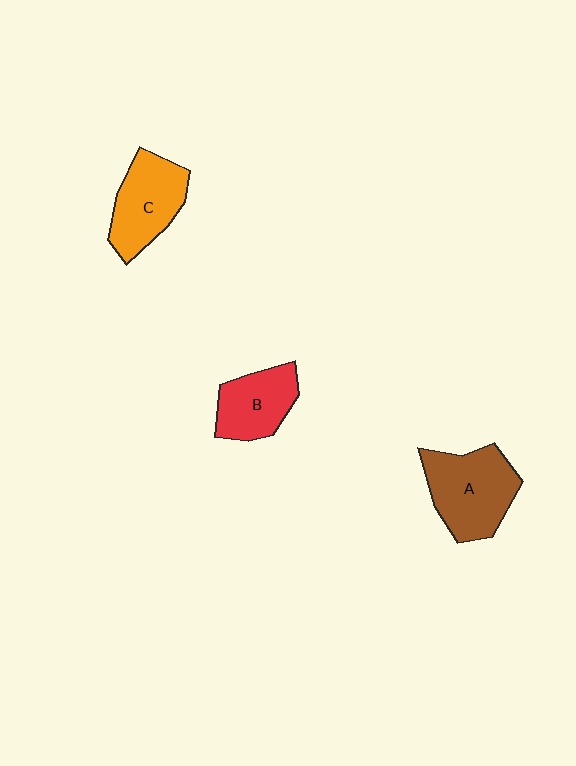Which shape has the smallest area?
Shape B (red).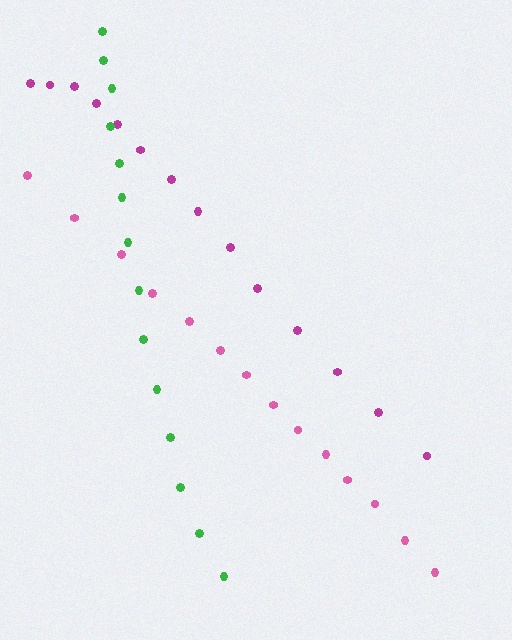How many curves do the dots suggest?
There are 3 distinct paths.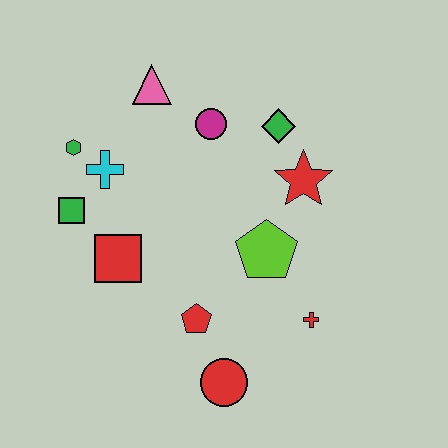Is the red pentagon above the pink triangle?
No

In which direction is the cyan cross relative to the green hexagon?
The cyan cross is to the right of the green hexagon.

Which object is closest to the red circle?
The red pentagon is closest to the red circle.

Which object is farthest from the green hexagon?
The red cross is farthest from the green hexagon.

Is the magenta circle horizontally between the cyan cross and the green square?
No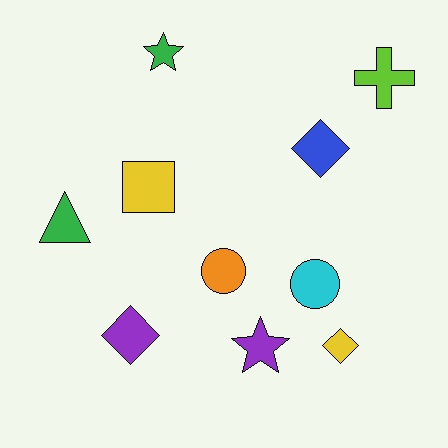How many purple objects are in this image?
There are 2 purple objects.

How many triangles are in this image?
There is 1 triangle.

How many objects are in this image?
There are 10 objects.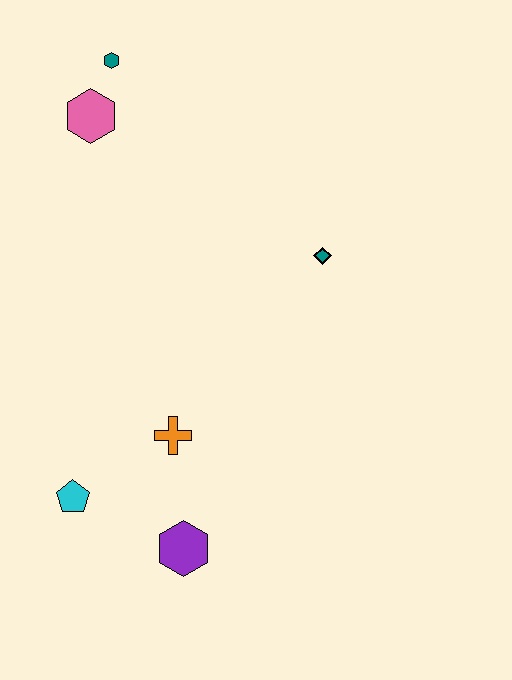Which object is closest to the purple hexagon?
The orange cross is closest to the purple hexagon.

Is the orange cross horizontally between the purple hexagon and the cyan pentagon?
Yes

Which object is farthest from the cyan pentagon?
The teal hexagon is farthest from the cyan pentagon.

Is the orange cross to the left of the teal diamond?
Yes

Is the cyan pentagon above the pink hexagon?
No